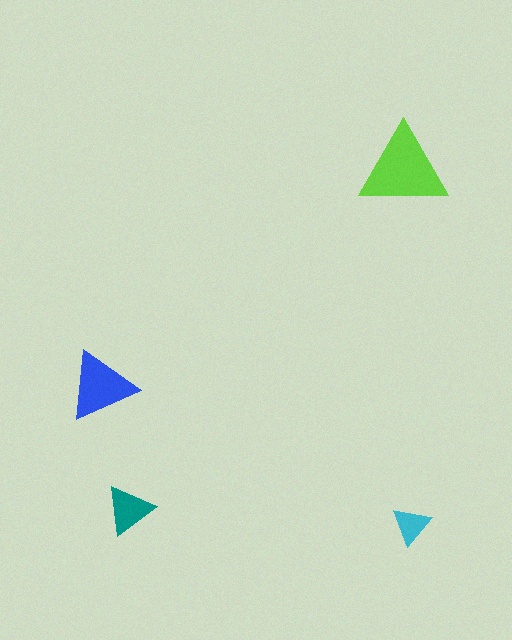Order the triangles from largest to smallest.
the lime one, the blue one, the teal one, the cyan one.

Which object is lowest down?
The cyan triangle is bottommost.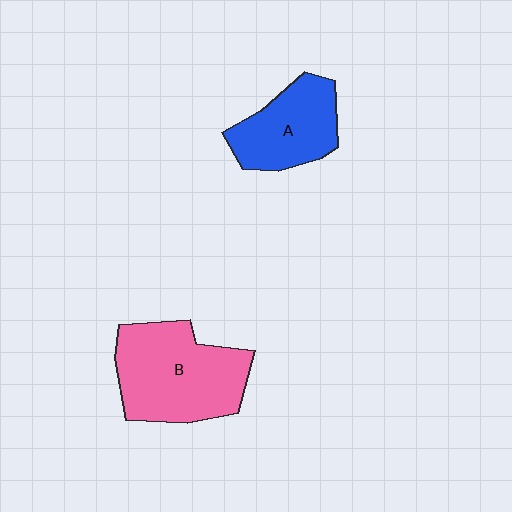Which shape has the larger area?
Shape B (pink).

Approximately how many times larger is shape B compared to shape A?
Approximately 1.5 times.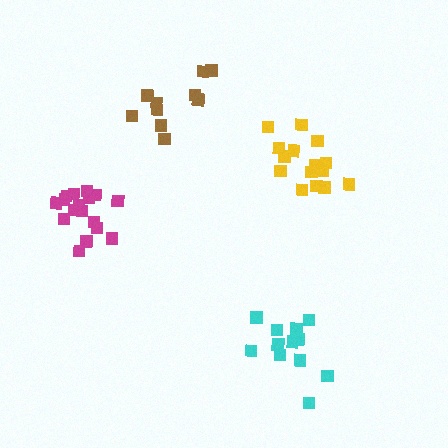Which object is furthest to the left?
The magenta cluster is leftmost.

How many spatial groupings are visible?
There are 4 spatial groupings.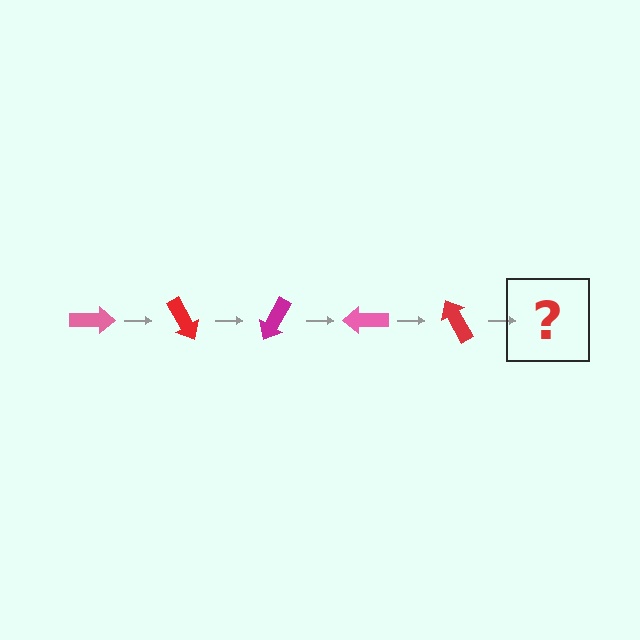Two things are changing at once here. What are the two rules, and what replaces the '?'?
The two rules are that it rotates 60 degrees each step and the color cycles through pink, red, and magenta. The '?' should be a magenta arrow, rotated 300 degrees from the start.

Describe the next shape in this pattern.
It should be a magenta arrow, rotated 300 degrees from the start.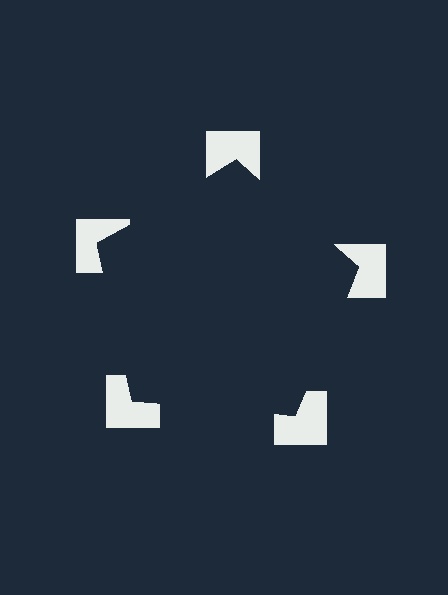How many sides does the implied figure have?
5 sides.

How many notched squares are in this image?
There are 5 — one at each vertex of the illusory pentagon.